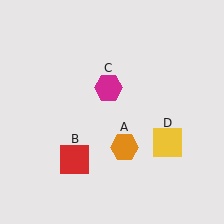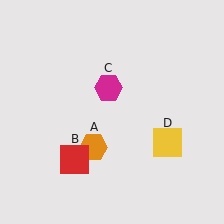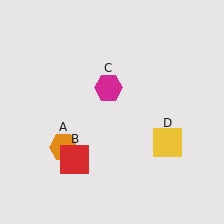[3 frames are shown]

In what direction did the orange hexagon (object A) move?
The orange hexagon (object A) moved left.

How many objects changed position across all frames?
1 object changed position: orange hexagon (object A).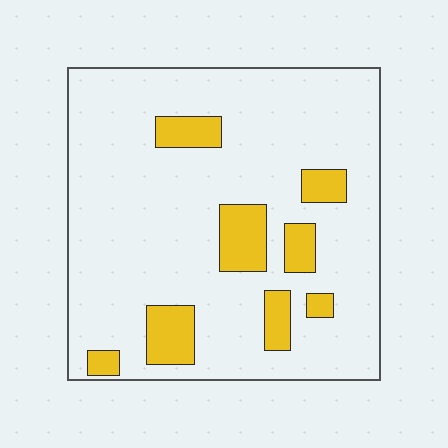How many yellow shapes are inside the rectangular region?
8.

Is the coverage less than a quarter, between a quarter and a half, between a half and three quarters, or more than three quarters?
Less than a quarter.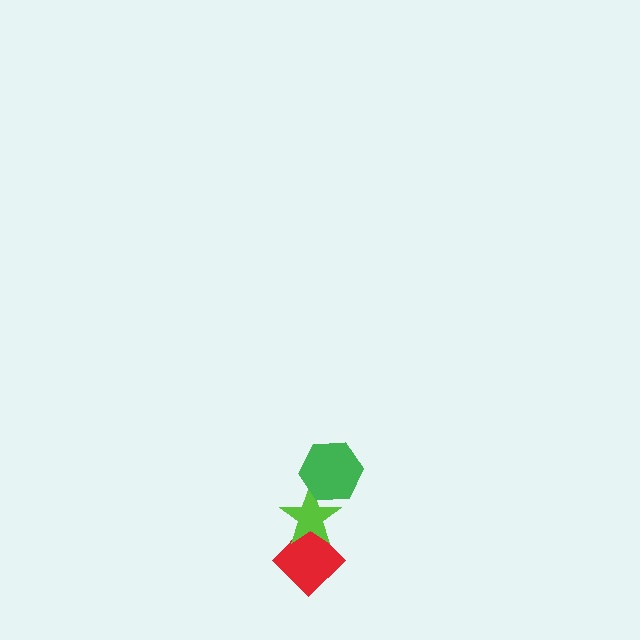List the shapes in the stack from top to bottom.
From top to bottom: the green hexagon, the lime star, the red diamond.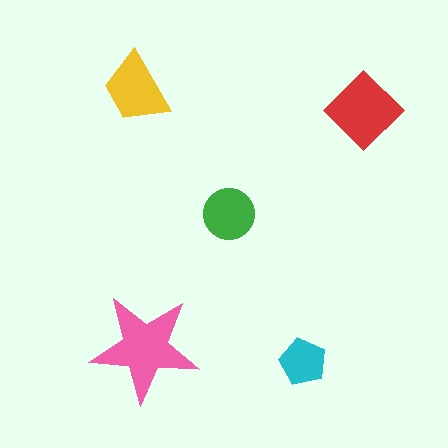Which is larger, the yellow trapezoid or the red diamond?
The red diamond.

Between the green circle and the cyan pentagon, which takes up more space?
The green circle.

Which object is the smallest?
The cyan pentagon.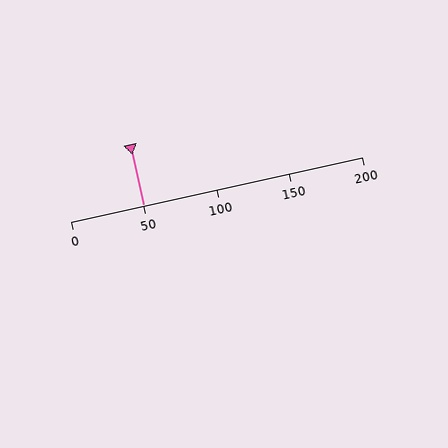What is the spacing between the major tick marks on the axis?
The major ticks are spaced 50 apart.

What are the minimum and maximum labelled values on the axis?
The axis runs from 0 to 200.